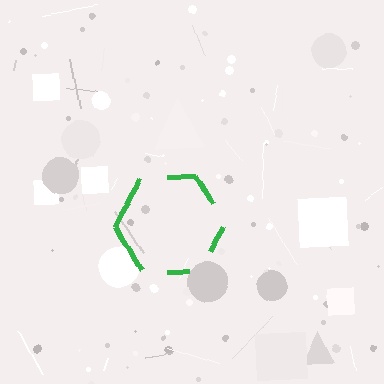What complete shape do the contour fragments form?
The contour fragments form a hexagon.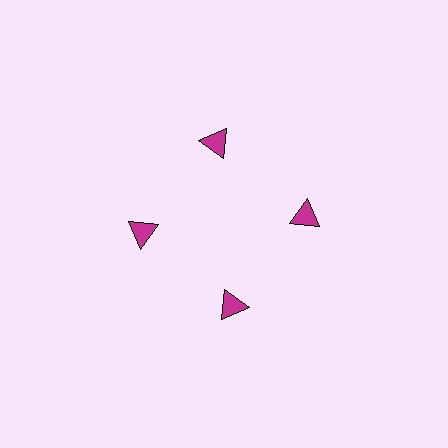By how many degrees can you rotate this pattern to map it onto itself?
The pattern maps onto itself every 90 degrees of rotation.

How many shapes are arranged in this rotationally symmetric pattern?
There are 4 shapes, arranged in 4 groups of 1.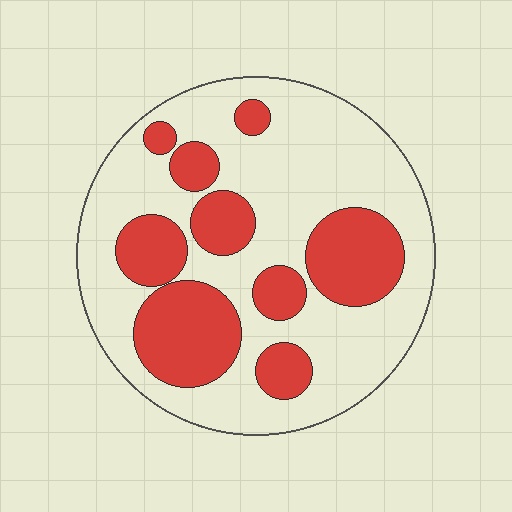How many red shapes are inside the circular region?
9.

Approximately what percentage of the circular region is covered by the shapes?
Approximately 35%.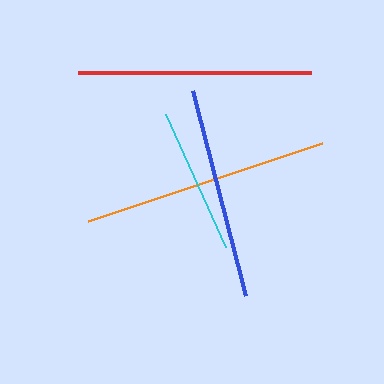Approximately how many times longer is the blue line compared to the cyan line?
The blue line is approximately 1.5 times the length of the cyan line.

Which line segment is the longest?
The orange line is the longest at approximately 247 pixels.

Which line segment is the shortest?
The cyan line is the shortest at approximately 145 pixels.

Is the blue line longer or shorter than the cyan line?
The blue line is longer than the cyan line.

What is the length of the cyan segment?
The cyan segment is approximately 145 pixels long.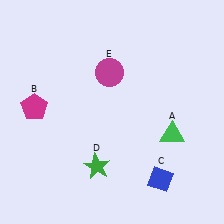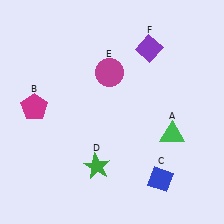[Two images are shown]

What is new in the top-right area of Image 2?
A purple diamond (F) was added in the top-right area of Image 2.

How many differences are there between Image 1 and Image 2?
There is 1 difference between the two images.